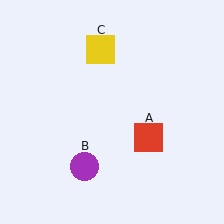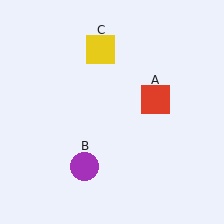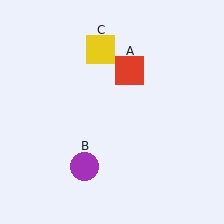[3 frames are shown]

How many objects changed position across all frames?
1 object changed position: red square (object A).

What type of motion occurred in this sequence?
The red square (object A) rotated counterclockwise around the center of the scene.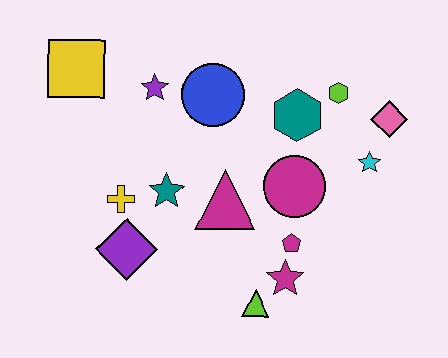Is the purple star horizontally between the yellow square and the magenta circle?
Yes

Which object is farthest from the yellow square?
The pink diamond is farthest from the yellow square.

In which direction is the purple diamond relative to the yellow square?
The purple diamond is below the yellow square.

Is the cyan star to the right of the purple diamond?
Yes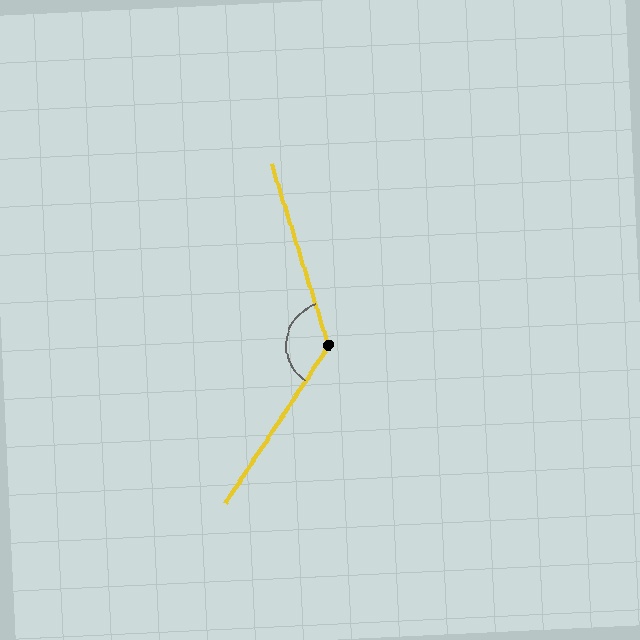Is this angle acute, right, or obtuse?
It is obtuse.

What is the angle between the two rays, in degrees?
Approximately 129 degrees.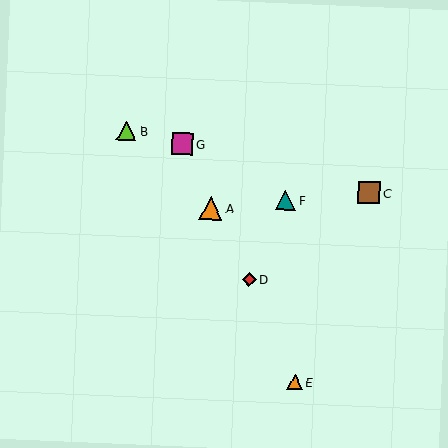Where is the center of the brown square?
The center of the brown square is at (369, 193).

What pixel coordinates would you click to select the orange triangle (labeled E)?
Click at (295, 382) to select the orange triangle E.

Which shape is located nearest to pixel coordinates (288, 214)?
The teal triangle (labeled F) at (286, 200) is nearest to that location.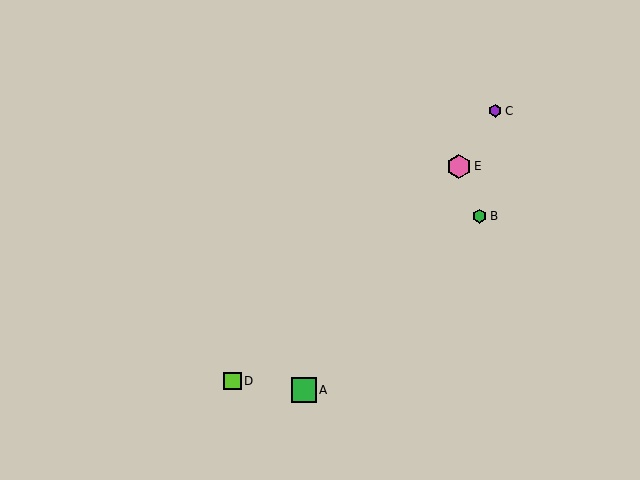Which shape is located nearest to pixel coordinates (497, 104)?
The purple hexagon (labeled C) at (495, 111) is nearest to that location.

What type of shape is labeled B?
Shape B is a green hexagon.